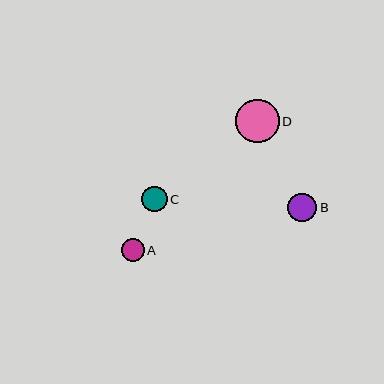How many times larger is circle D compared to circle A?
Circle D is approximately 1.9 times the size of circle A.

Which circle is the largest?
Circle D is the largest with a size of approximately 43 pixels.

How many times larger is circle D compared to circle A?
Circle D is approximately 1.9 times the size of circle A.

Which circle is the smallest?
Circle A is the smallest with a size of approximately 23 pixels.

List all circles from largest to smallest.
From largest to smallest: D, B, C, A.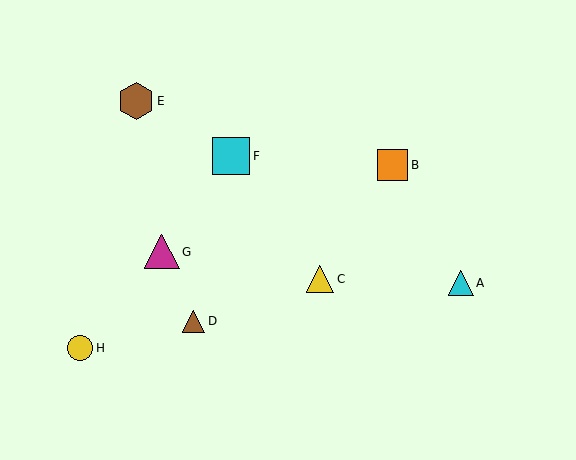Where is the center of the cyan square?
The center of the cyan square is at (231, 156).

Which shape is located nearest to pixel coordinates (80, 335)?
The yellow circle (labeled H) at (80, 348) is nearest to that location.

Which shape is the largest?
The cyan square (labeled F) is the largest.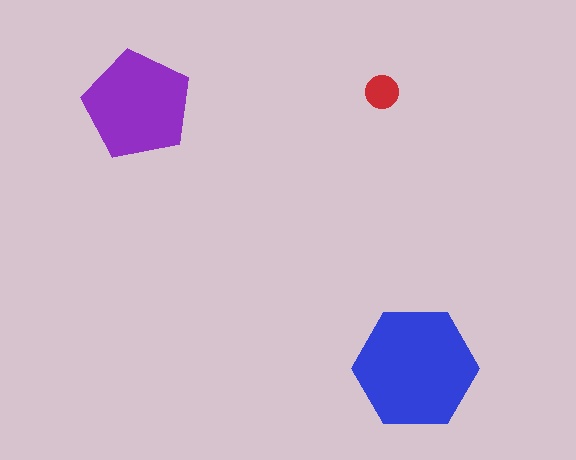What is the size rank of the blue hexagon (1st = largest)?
1st.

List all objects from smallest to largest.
The red circle, the purple pentagon, the blue hexagon.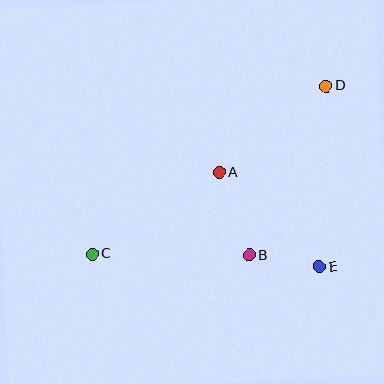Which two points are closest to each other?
Points B and E are closest to each other.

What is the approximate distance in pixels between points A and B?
The distance between A and B is approximately 88 pixels.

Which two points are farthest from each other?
Points C and D are farthest from each other.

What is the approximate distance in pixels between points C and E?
The distance between C and E is approximately 228 pixels.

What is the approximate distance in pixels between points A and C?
The distance between A and C is approximately 152 pixels.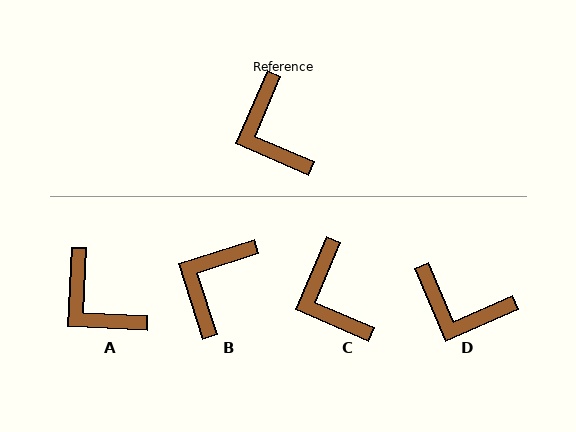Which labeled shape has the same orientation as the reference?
C.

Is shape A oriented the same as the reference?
No, it is off by about 20 degrees.